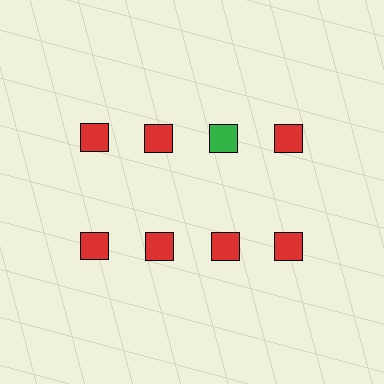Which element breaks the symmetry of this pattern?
The green square in the top row, center column breaks the symmetry. All other shapes are red squares.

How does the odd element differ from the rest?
It has a different color: green instead of red.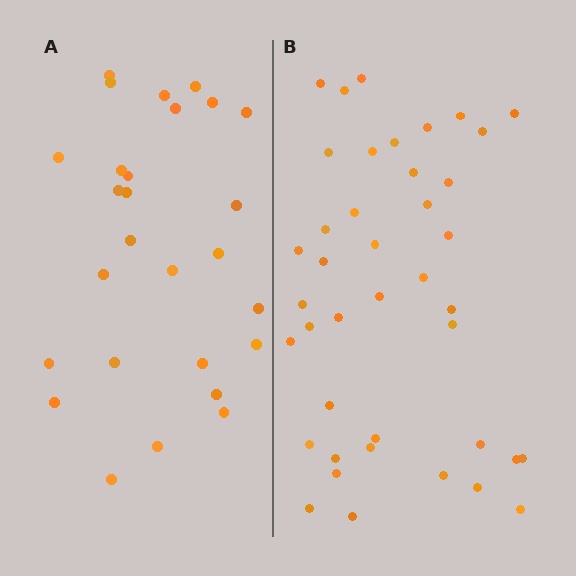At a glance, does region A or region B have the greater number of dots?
Region B (the right region) has more dots.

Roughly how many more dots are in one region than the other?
Region B has approximately 15 more dots than region A.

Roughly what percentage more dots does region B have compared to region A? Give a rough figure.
About 50% more.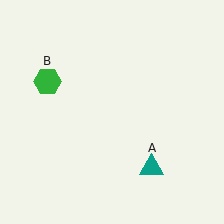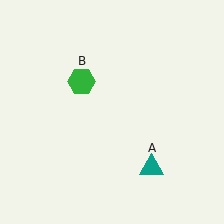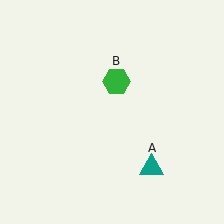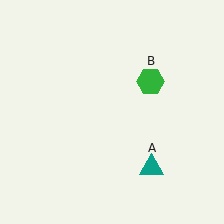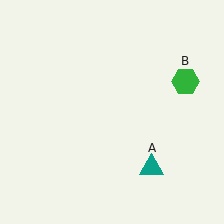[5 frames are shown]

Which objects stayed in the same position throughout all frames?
Teal triangle (object A) remained stationary.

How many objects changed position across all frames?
1 object changed position: green hexagon (object B).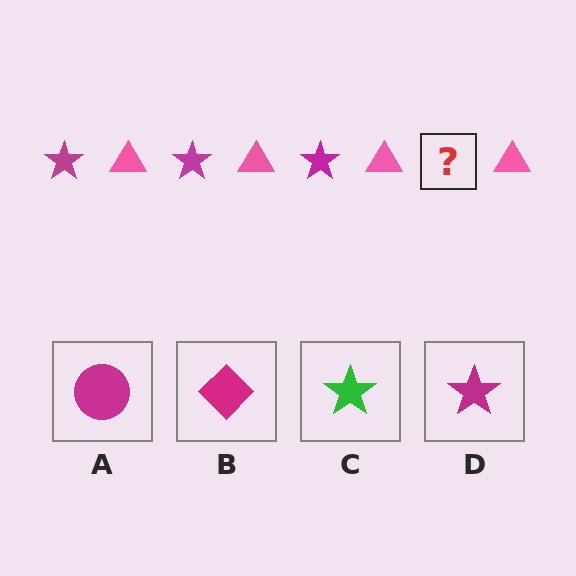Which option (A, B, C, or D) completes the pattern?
D.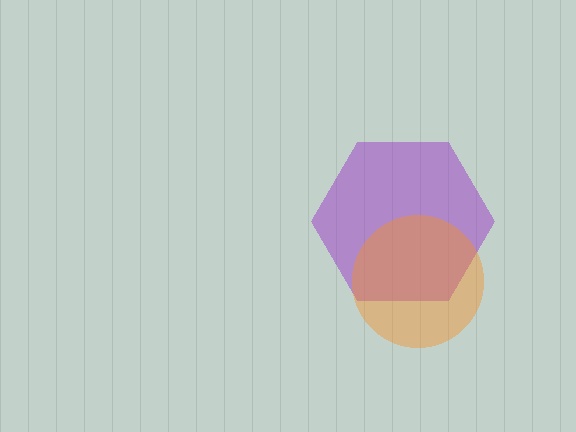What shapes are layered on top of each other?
The layered shapes are: a purple hexagon, an orange circle.